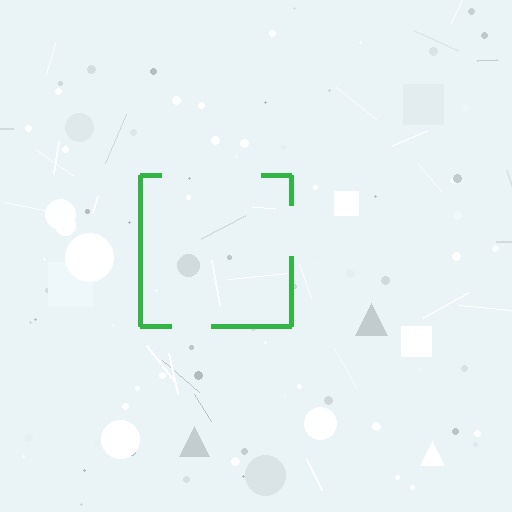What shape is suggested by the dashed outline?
The dashed outline suggests a square.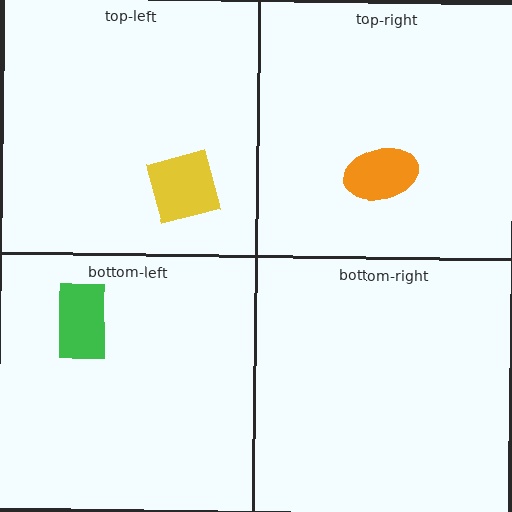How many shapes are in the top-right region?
1.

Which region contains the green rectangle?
The bottom-left region.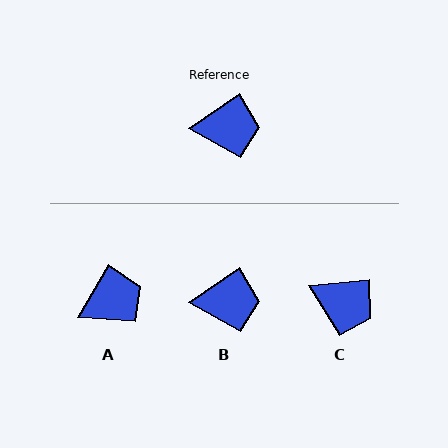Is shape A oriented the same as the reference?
No, it is off by about 25 degrees.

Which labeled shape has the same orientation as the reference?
B.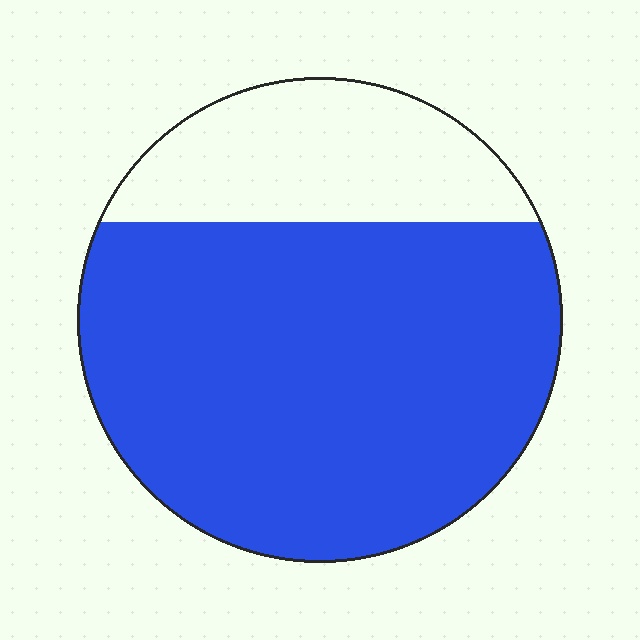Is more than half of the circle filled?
Yes.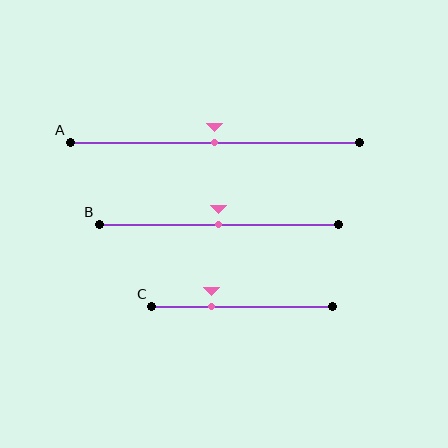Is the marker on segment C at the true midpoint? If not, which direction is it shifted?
No, the marker on segment C is shifted to the left by about 17% of the segment length.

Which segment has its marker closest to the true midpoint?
Segment A has its marker closest to the true midpoint.